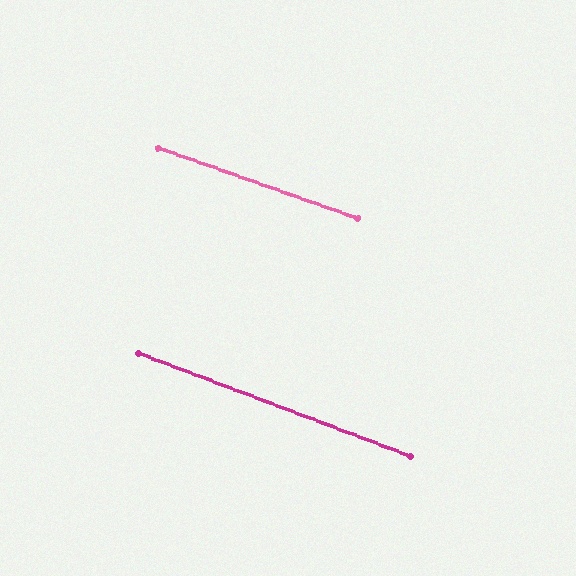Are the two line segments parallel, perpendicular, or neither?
Parallel — their directions differ by only 1.0°.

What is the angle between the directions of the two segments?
Approximately 1 degree.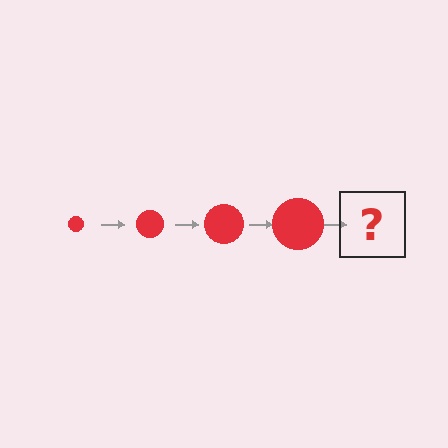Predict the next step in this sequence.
The next step is a red circle, larger than the previous one.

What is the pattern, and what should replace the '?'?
The pattern is that the circle gets progressively larger each step. The '?' should be a red circle, larger than the previous one.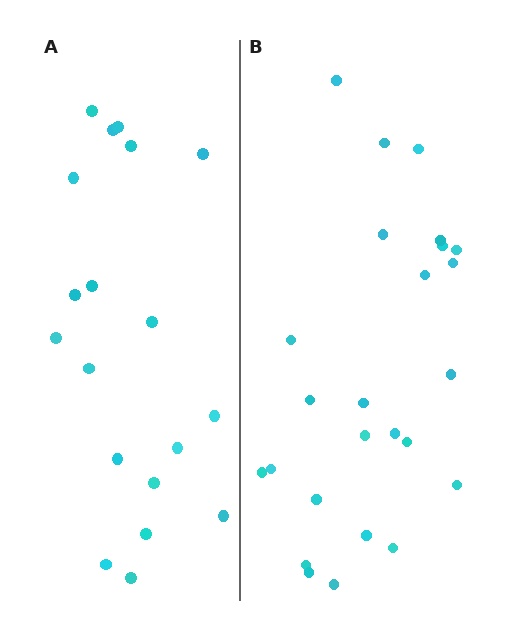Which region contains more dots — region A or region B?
Region B (the right region) has more dots.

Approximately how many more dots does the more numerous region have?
Region B has about 6 more dots than region A.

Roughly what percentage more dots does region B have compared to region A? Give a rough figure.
About 30% more.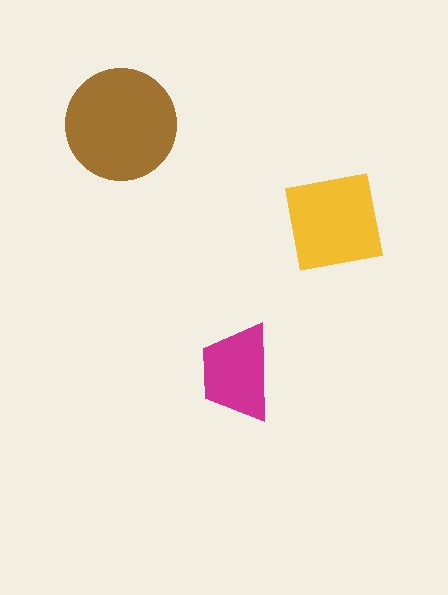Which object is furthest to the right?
The yellow square is rightmost.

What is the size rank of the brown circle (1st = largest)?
1st.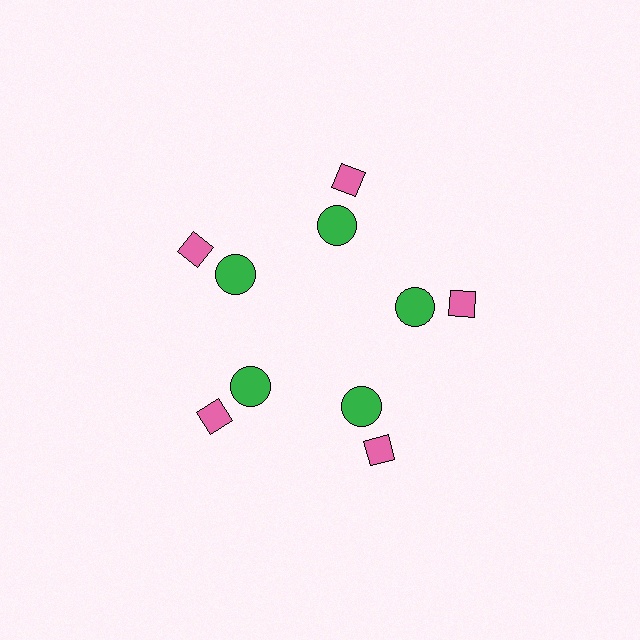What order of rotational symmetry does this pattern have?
This pattern has 5-fold rotational symmetry.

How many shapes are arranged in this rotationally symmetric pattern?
There are 10 shapes, arranged in 5 groups of 2.